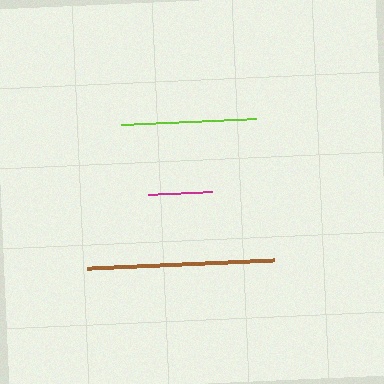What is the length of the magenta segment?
The magenta segment is approximately 64 pixels long.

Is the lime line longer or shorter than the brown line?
The brown line is longer than the lime line.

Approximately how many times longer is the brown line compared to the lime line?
The brown line is approximately 1.4 times the length of the lime line.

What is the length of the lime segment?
The lime segment is approximately 135 pixels long.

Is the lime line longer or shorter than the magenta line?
The lime line is longer than the magenta line.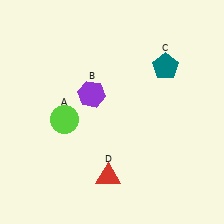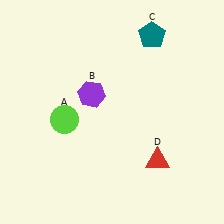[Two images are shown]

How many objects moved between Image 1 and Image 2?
2 objects moved between the two images.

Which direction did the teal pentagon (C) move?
The teal pentagon (C) moved up.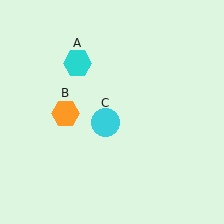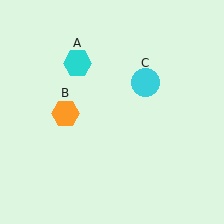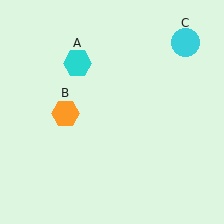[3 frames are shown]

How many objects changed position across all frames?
1 object changed position: cyan circle (object C).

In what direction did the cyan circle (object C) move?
The cyan circle (object C) moved up and to the right.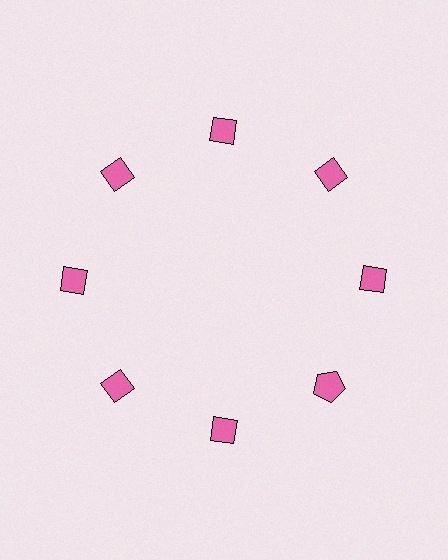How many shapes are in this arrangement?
There are 8 shapes arranged in a ring pattern.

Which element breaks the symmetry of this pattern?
The pink pentagon at roughly the 4 o'clock position breaks the symmetry. All other shapes are pink diamonds.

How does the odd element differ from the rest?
It has a different shape: pentagon instead of diamond.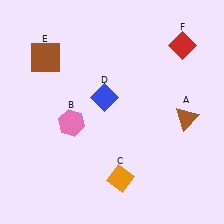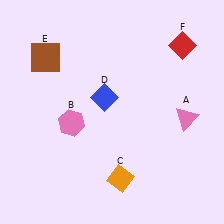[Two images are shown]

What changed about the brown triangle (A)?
In Image 1, A is brown. In Image 2, it changed to pink.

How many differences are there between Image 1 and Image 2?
There is 1 difference between the two images.